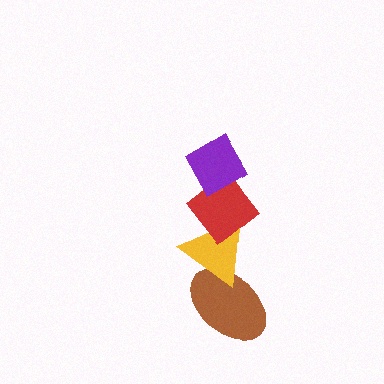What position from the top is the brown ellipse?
The brown ellipse is 4th from the top.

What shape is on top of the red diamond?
The purple diamond is on top of the red diamond.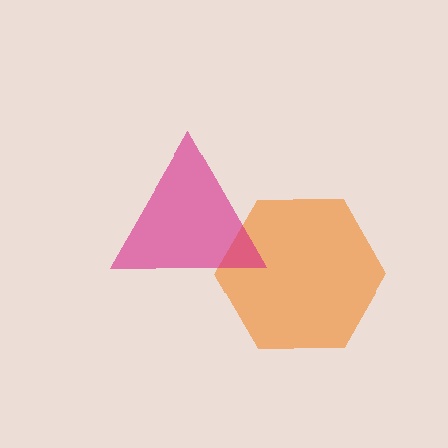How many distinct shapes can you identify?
There are 2 distinct shapes: an orange hexagon, a magenta triangle.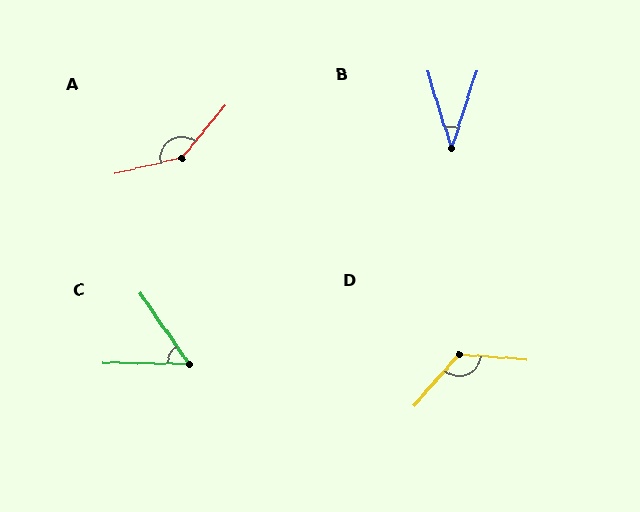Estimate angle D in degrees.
Approximately 127 degrees.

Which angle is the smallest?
B, at approximately 35 degrees.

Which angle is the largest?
A, at approximately 143 degrees.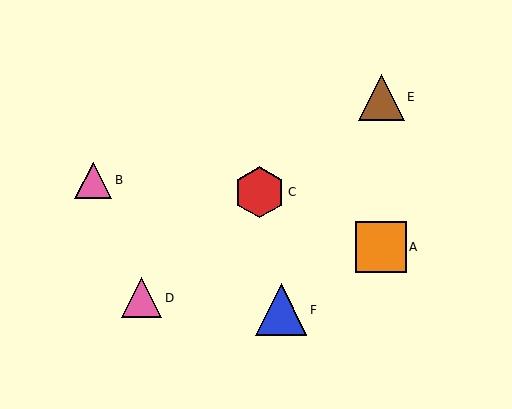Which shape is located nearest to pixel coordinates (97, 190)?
The pink triangle (labeled B) at (93, 180) is nearest to that location.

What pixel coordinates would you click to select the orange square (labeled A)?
Click at (381, 247) to select the orange square A.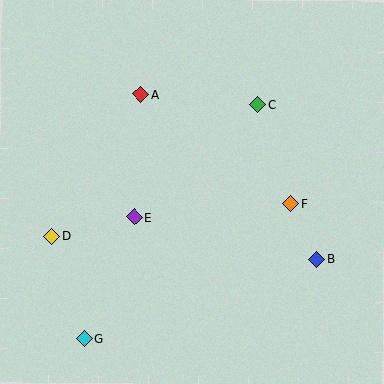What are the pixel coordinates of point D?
Point D is at (51, 236).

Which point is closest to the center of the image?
Point E at (134, 217) is closest to the center.